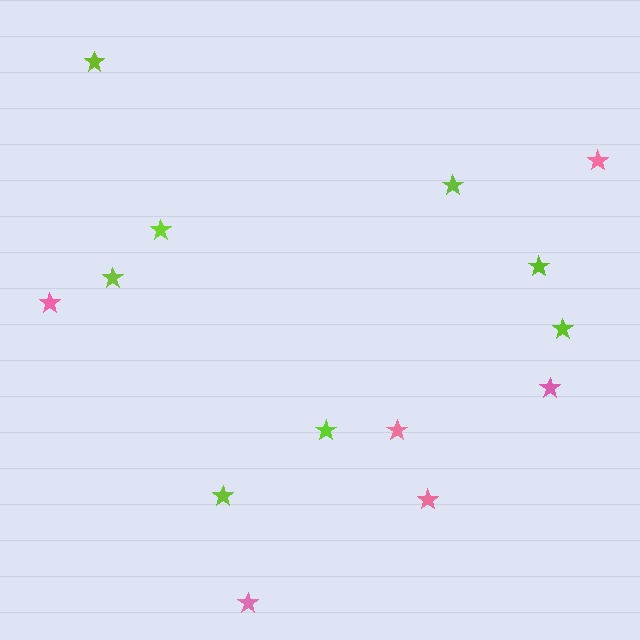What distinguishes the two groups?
There are 2 groups: one group of pink stars (6) and one group of lime stars (8).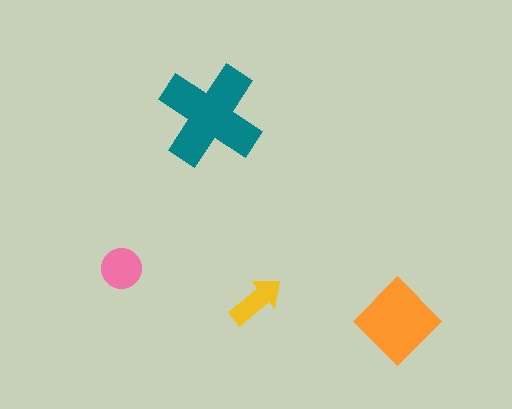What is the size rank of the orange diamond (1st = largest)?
2nd.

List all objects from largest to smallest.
The teal cross, the orange diamond, the pink circle, the yellow arrow.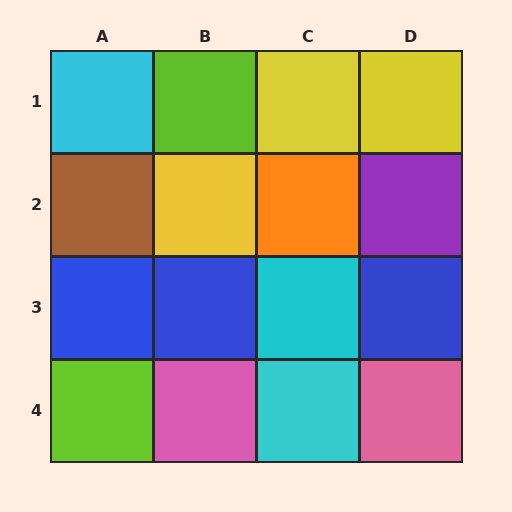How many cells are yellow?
3 cells are yellow.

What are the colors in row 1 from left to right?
Cyan, lime, yellow, yellow.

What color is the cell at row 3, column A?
Blue.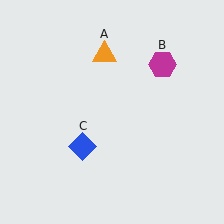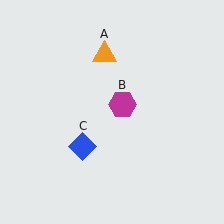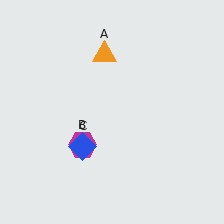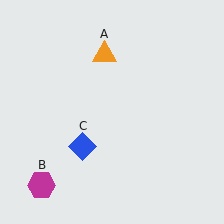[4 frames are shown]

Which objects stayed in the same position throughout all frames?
Orange triangle (object A) and blue diamond (object C) remained stationary.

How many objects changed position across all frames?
1 object changed position: magenta hexagon (object B).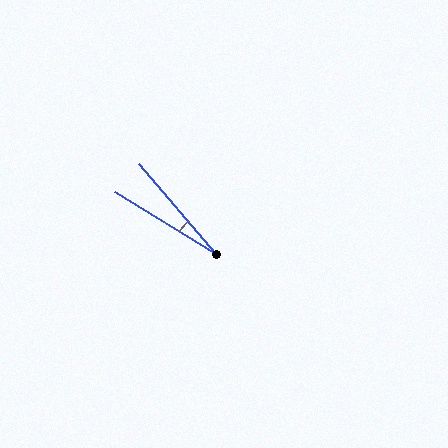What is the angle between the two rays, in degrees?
Approximately 18 degrees.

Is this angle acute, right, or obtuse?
It is acute.